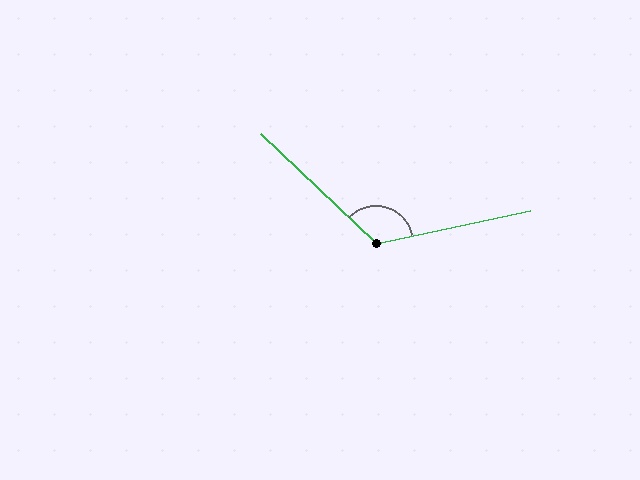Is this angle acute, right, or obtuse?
It is obtuse.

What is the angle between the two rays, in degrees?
Approximately 125 degrees.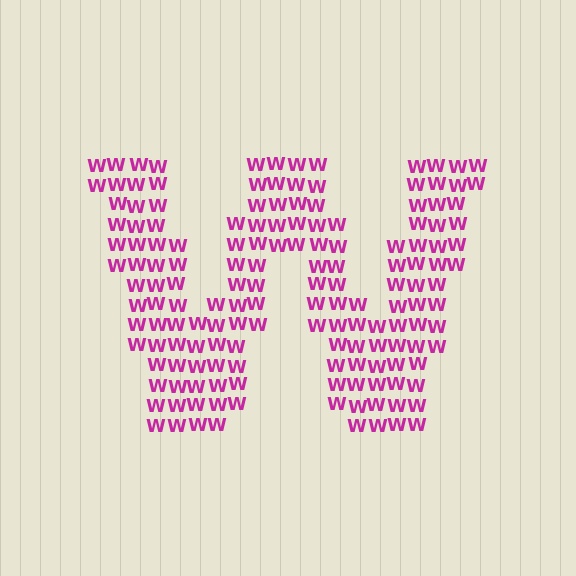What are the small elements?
The small elements are letter W's.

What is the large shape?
The large shape is the letter W.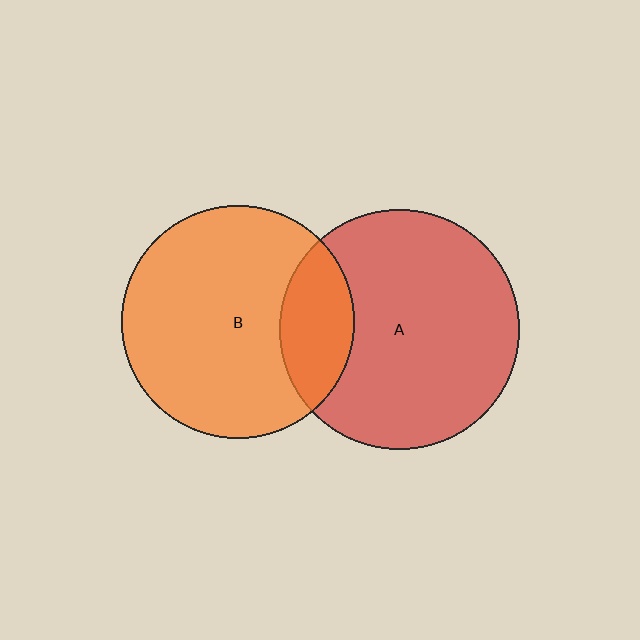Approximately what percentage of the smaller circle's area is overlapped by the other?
Approximately 20%.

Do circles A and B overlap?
Yes.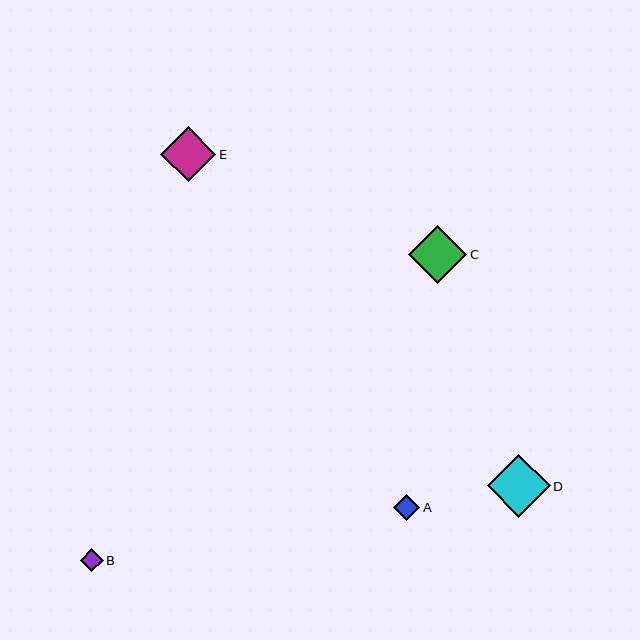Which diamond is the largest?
Diamond D is the largest with a size of approximately 63 pixels.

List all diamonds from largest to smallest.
From largest to smallest: D, C, E, A, B.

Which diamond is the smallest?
Diamond B is the smallest with a size of approximately 23 pixels.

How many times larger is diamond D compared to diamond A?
Diamond D is approximately 2.4 times the size of diamond A.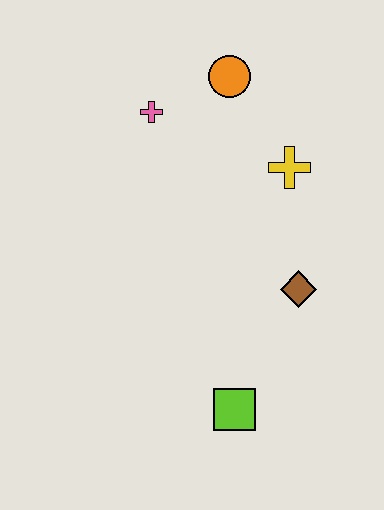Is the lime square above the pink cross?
No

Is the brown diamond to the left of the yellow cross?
No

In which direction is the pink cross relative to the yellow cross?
The pink cross is to the left of the yellow cross.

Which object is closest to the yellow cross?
The orange circle is closest to the yellow cross.